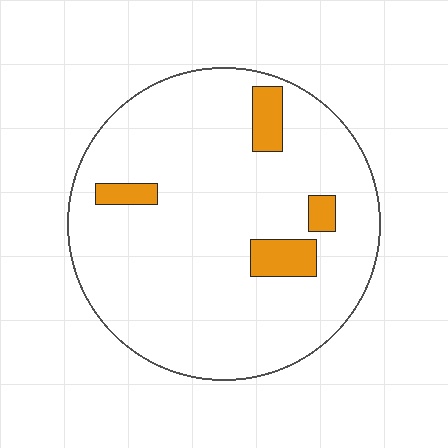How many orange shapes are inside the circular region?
4.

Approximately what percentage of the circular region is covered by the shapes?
Approximately 10%.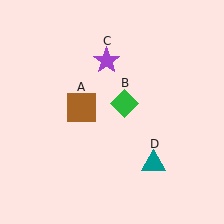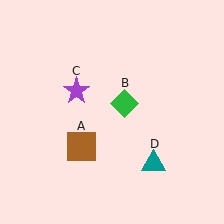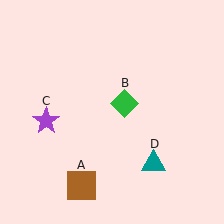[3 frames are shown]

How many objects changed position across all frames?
2 objects changed position: brown square (object A), purple star (object C).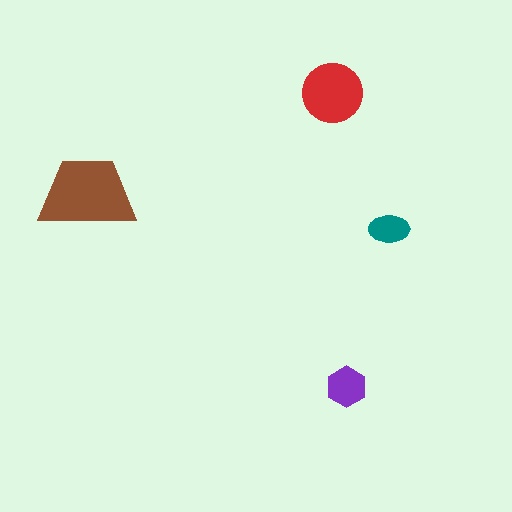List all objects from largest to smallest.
The brown trapezoid, the red circle, the purple hexagon, the teal ellipse.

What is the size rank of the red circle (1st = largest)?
2nd.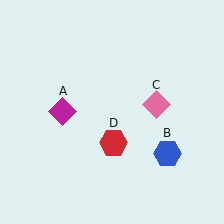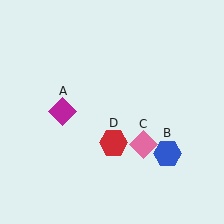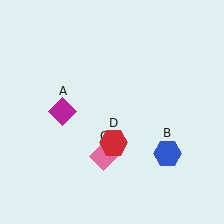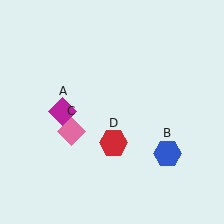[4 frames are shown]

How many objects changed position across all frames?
1 object changed position: pink diamond (object C).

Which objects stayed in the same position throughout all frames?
Magenta diamond (object A) and blue hexagon (object B) and red hexagon (object D) remained stationary.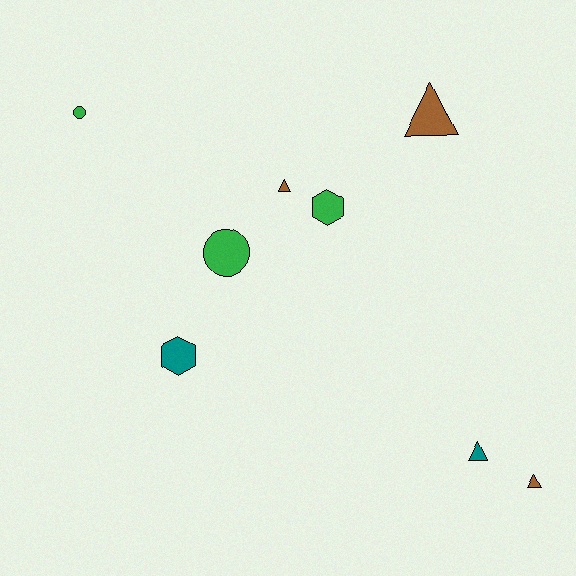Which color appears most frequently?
Green, with 3 objects.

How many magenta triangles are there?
There are no magenta triangles.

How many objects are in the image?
There are 8 objects.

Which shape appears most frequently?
Triangle, with 4 objects.